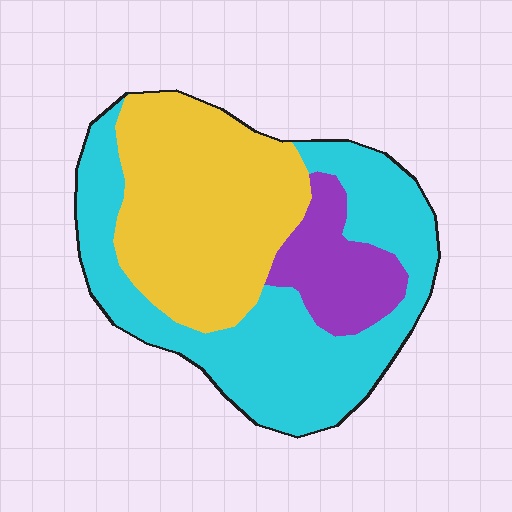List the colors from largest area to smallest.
From largest to smallest: cyan, yellow, purple.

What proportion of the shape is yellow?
Yellow takes up between a third and a half of the shape.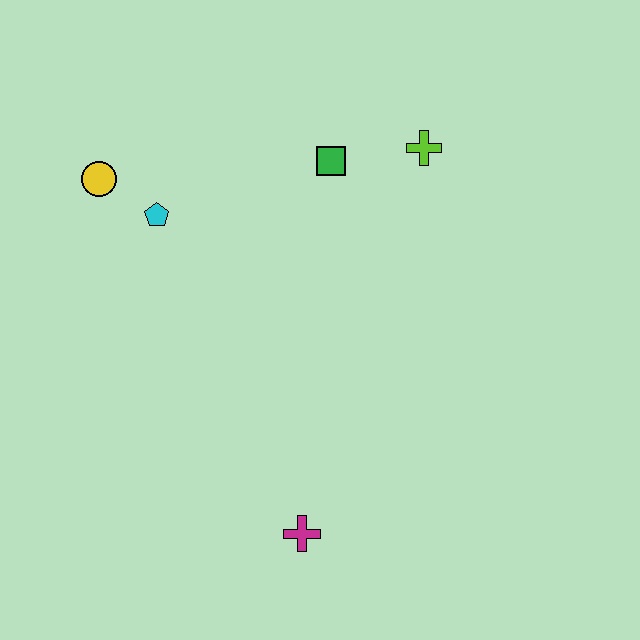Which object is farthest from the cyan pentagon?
The magenta cross is farthest from the cyan pentagon.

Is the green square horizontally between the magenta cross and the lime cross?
Yes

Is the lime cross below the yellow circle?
No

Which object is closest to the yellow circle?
The cyan pentagon is closest to the yellow circle.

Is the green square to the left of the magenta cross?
No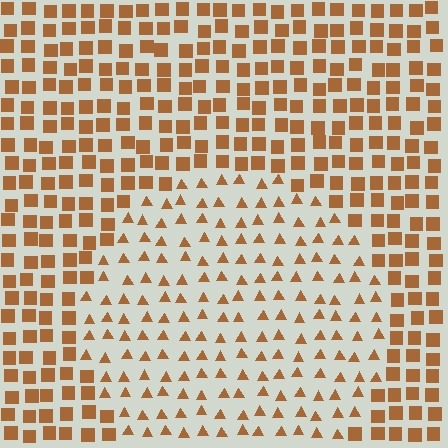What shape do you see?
I see a circle.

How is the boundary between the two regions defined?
The boundary is defined by a change in element shape: triangles inside vs. squares outside. All elements share the same color and spacing.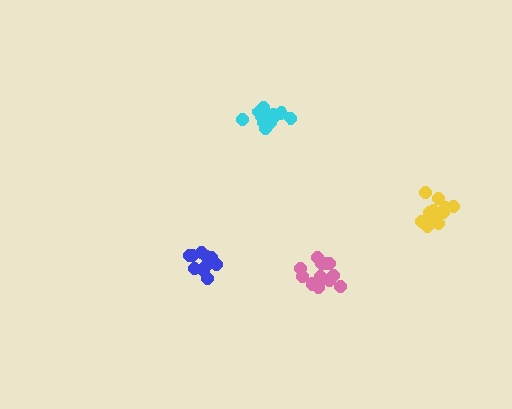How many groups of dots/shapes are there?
There are 4 groups.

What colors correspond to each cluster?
The clusters are colored: blue, pink, yellow, cyan.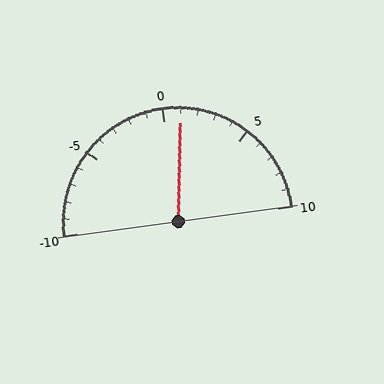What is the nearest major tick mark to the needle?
The nearest major tick mark is 0.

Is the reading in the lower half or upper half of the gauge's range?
The reading is in the upper half of the range (-10 to 10).